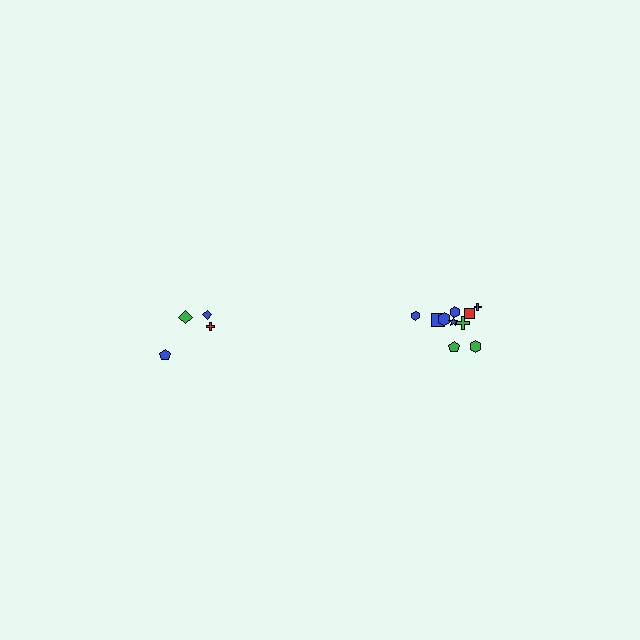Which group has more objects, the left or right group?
The right group.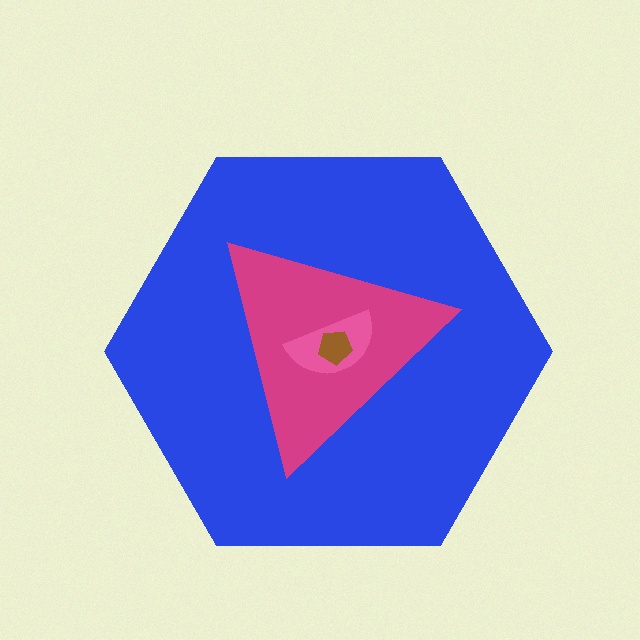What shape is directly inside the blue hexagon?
The magenta triangle.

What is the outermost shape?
The blue hexagon.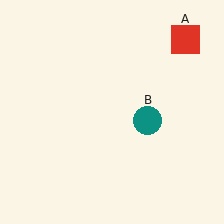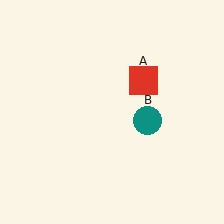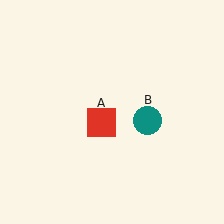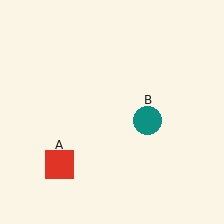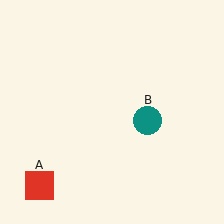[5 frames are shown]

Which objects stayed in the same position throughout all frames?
Teal circle (object B) remained stationary.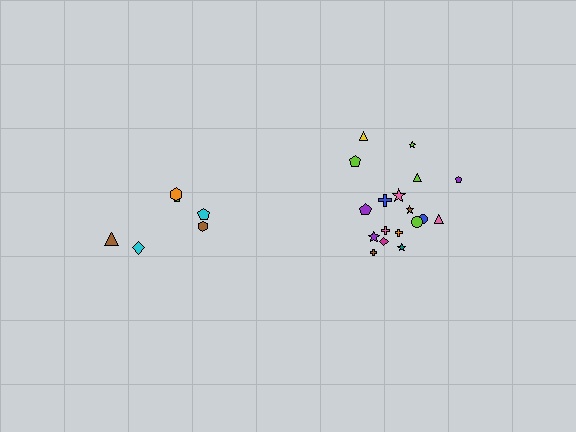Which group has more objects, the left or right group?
The right group.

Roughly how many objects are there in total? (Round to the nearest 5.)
Roughly 25 objects in total.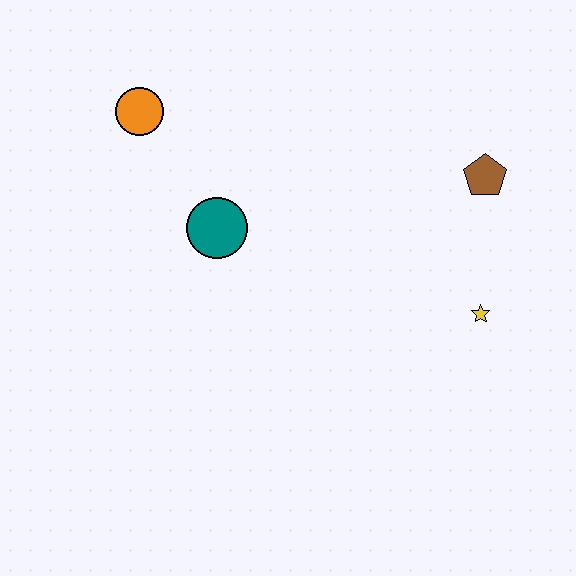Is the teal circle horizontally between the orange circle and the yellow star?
Yes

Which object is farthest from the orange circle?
The yellow star is farthest from the orange circle.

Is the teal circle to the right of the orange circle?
Yes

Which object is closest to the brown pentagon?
The yellow star is closest to the brown pentagon.